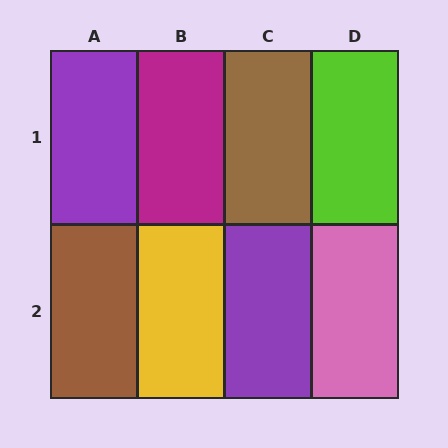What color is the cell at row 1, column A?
Purple.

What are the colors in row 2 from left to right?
Brown, yellow, purple, pink.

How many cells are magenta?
1 cell is magenta.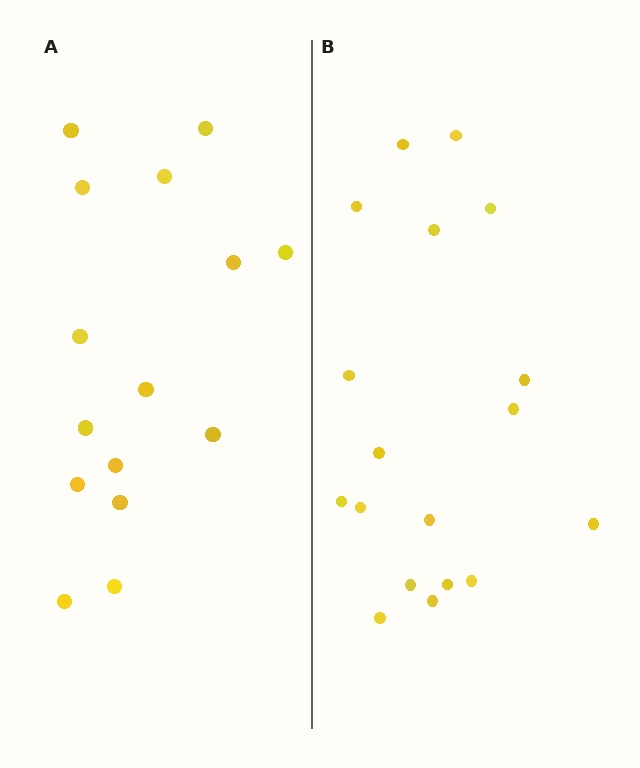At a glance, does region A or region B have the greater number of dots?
Region B (the right region) has more dots.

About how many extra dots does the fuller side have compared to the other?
Region B has just a few more — roughly 2 or 3 more dots than region A.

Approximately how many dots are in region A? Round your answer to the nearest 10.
About 20 dots. (The exact count is 15, which rounds to 20.)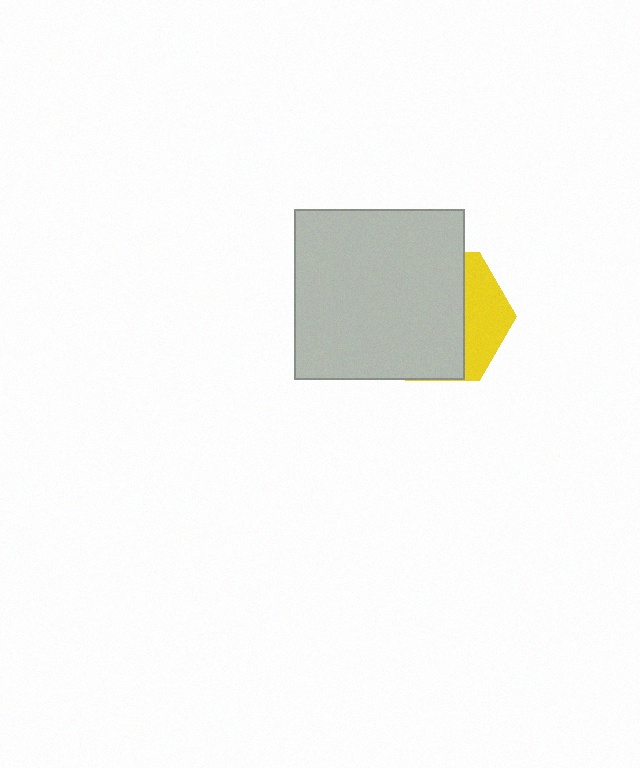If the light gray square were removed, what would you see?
You would see the complete yellow hexagon.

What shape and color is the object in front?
The object in front is a light gray square.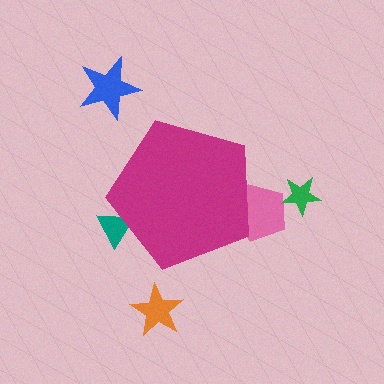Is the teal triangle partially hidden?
Yes, the teal triangle is partially hidden behind the magenta pentagon.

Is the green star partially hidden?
No, the green star is fully visible.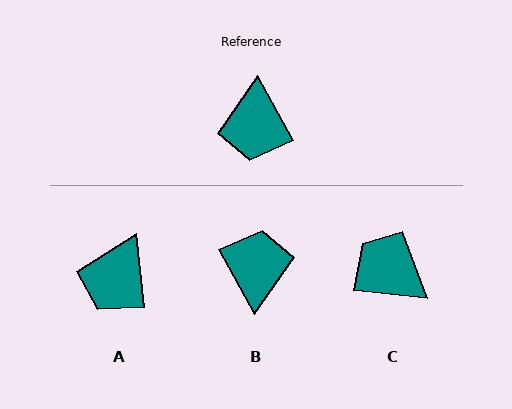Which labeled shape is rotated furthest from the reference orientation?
B, about 180 degrees away.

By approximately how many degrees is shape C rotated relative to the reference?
Approximately 125 degrees clockwise.